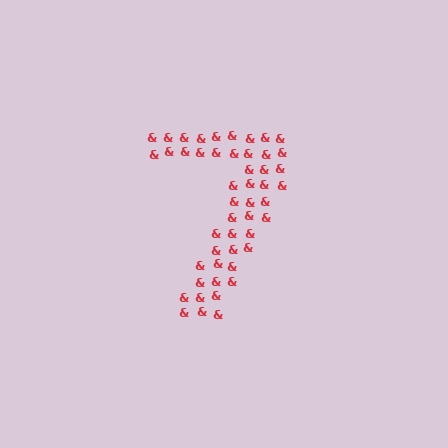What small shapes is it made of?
It is made of small ampersands.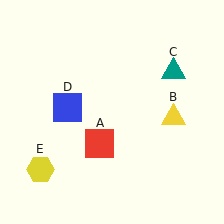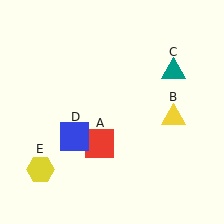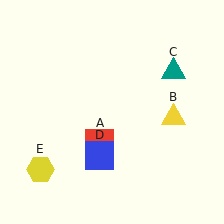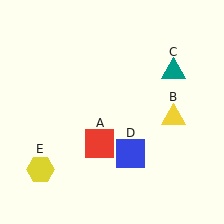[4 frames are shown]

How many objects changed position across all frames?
1 object changed position: blue square (object D).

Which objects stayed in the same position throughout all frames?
Red square (object A) and yellow triangle (object B) and teal triangle (object C) and yellow hexagon (object E) remained stationary.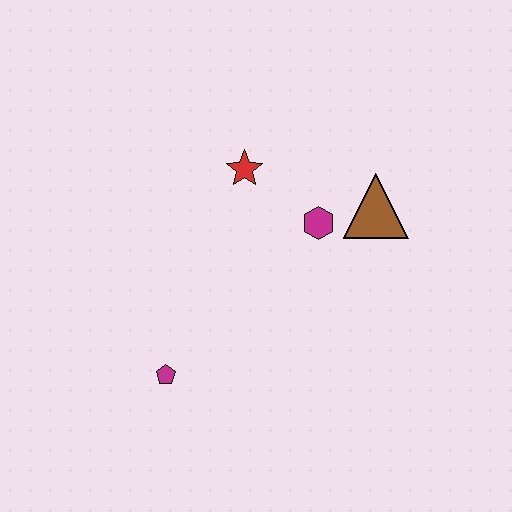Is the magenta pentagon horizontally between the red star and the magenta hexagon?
No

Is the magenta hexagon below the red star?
Yes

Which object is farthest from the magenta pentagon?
The brown triangle is farthest from the magenta pentagon.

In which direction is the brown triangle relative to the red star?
The brown triangle is to the right of the red star.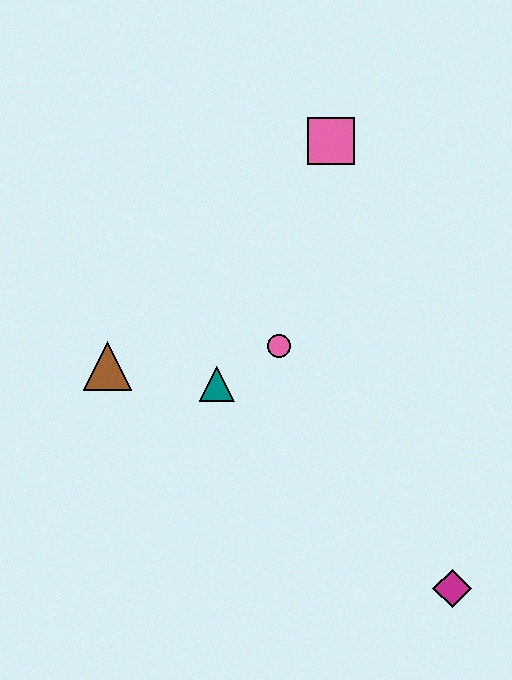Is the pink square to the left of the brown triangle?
No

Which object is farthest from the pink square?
The magenta diamond is farthest from the pink square.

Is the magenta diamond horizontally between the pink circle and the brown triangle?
No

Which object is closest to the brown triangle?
The teal triangle is closest to the brown triangle.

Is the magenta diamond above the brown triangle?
No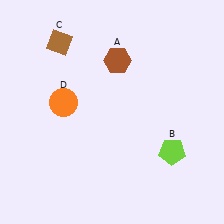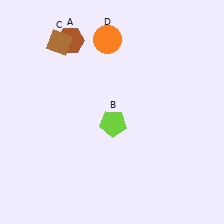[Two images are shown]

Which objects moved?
The objects that moved are: the brown hexagon (A), the lime pentagon (B), the orange circle (D).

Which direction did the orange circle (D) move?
The orange circle (D) moved up.